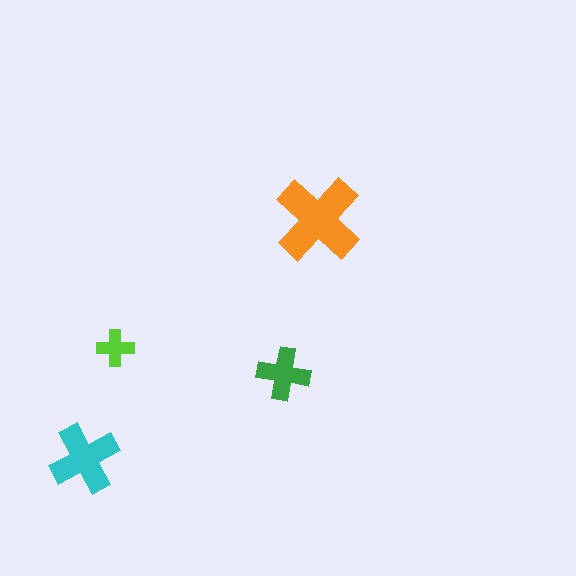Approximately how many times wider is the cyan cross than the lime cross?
About 2 times wider.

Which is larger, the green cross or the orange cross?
The orange one.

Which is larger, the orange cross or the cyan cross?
The orange one.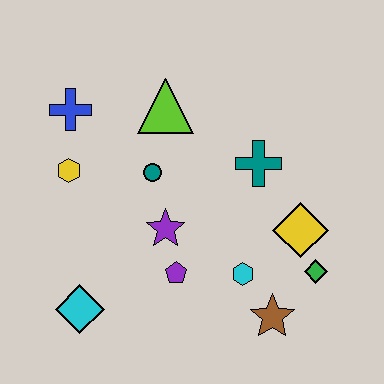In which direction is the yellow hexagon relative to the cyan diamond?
The yellow hexagon is above the cyan diamond.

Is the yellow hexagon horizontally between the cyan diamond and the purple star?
No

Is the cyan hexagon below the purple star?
Yes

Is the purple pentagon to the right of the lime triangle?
Yes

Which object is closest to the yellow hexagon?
The blue cross is closest to the yellow hexagon.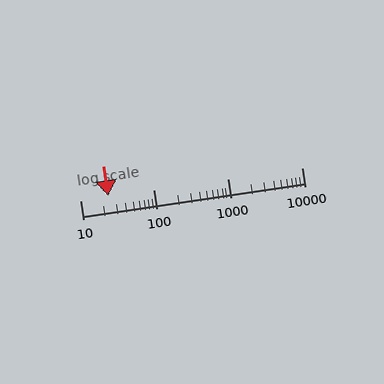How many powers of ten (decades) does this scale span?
The scale spans 3 decades, from 10 to 10000.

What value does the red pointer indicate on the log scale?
The pointer indicates approximately 24.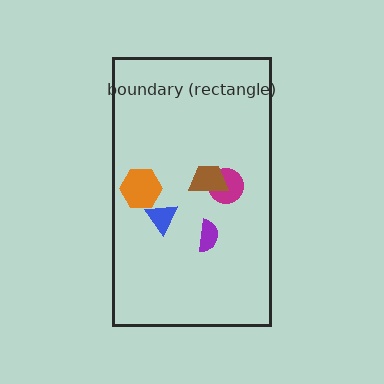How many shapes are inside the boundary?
5 inside, 0 outside.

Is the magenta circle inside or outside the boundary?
Inside.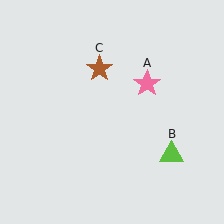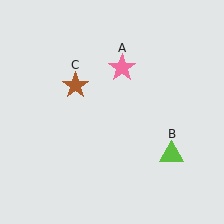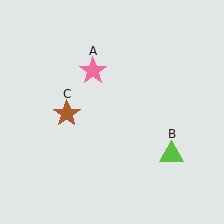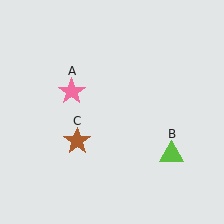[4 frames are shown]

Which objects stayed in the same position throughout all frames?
Lime triangle (object B) remained stationary.